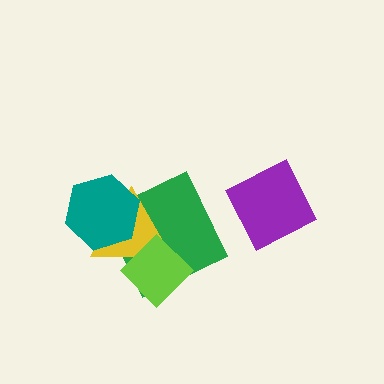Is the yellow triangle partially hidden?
Yes, it is partially covered by another shape.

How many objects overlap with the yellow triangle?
3 objects overlap with the yellow triangle.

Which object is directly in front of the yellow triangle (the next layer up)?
The lime diamond is directly in front of the yellow triangle.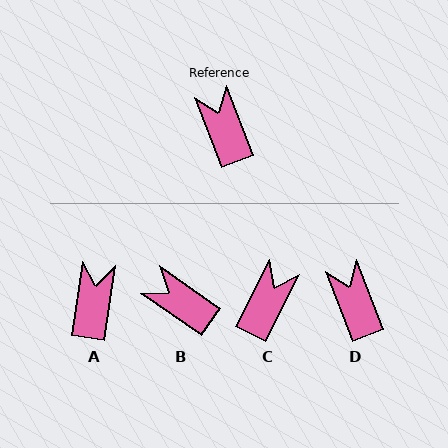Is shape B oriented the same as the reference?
No, it is off by about 34 degrees.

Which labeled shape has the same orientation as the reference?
D.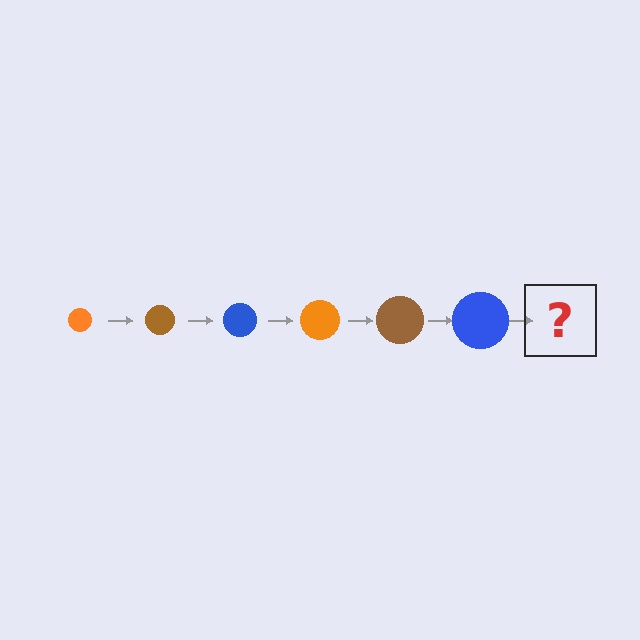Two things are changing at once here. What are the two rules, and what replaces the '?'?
The two rules are that the circle grows larger each step and the color cycles through orange, brown, and blue. The '?' should be an orange circle, larger than the previous one.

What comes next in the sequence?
The next element should be an orange circle, larger than the previous one.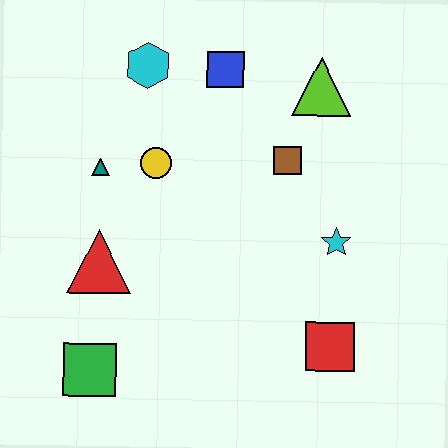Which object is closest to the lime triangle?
The brown square is closest to the lime triangle.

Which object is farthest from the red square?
The cyan hexagon is farthest from the red square.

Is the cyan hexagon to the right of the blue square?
No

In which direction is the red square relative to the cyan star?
The red square is below the cyan star.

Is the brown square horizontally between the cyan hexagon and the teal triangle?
No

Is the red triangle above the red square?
Yes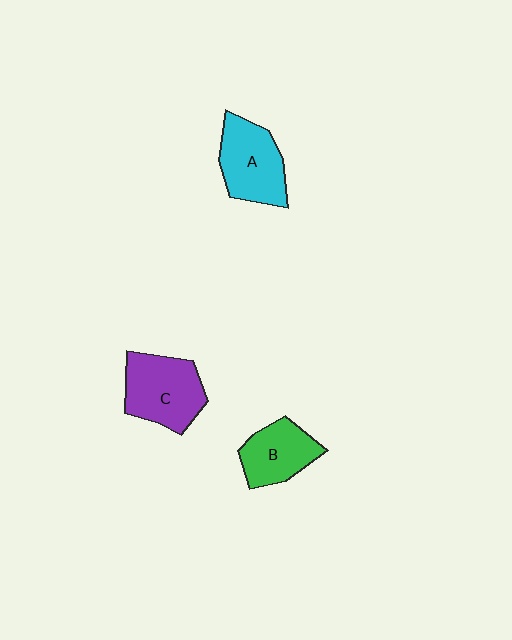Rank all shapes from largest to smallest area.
From largest to smallest: C (purple), A (cyan), B (green).